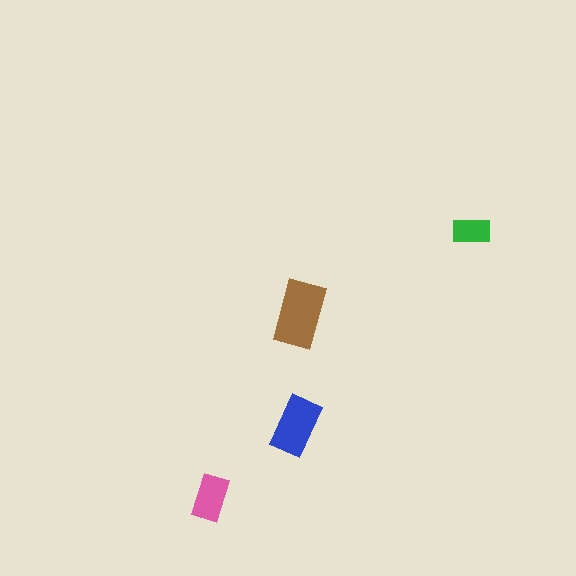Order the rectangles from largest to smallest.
the brown one, the blue one, the pink one, the green one.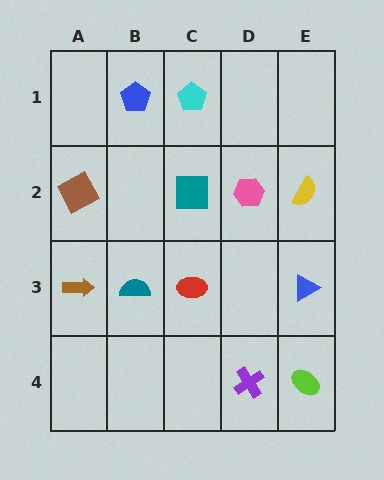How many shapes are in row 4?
2 shapes.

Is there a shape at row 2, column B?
No, that cell is empty.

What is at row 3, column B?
A teal semicircle.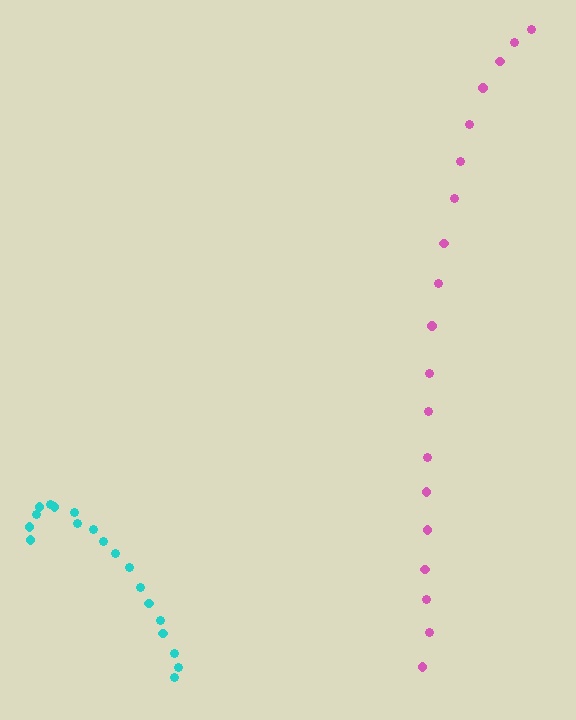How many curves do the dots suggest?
There are 2 distinct paths.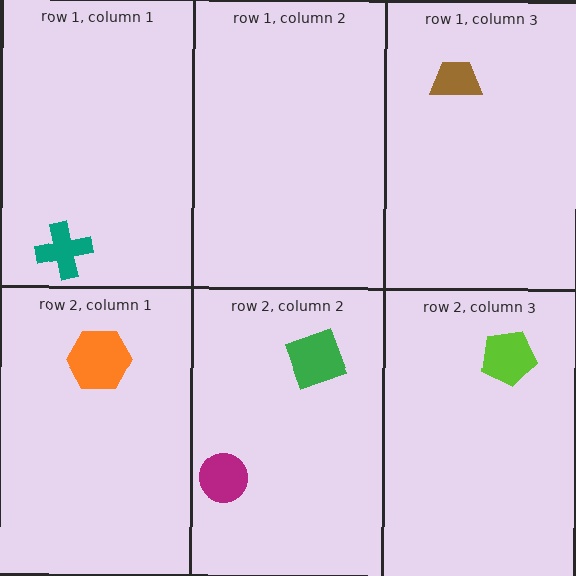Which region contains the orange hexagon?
The row 2, column 1 region.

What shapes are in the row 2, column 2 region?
The magenta circle, the green square.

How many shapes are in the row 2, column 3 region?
1.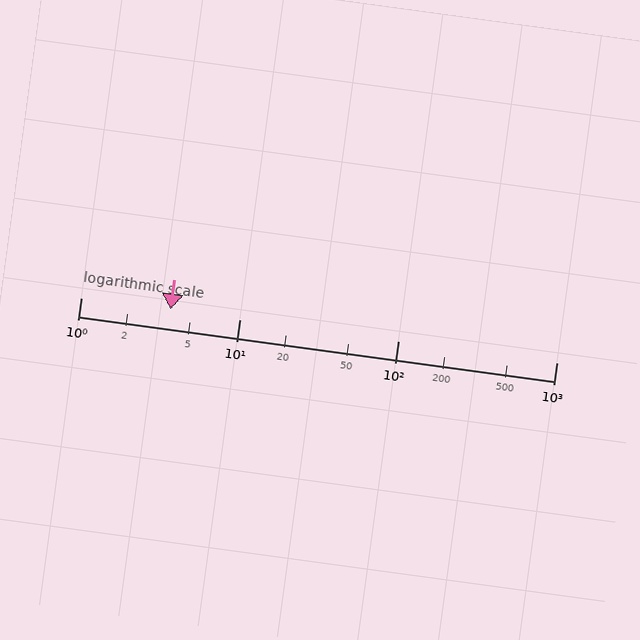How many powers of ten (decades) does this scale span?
The scale spans 3 decades, from 1 to 1000.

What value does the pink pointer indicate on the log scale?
The pointer indicates approximately 3.7.